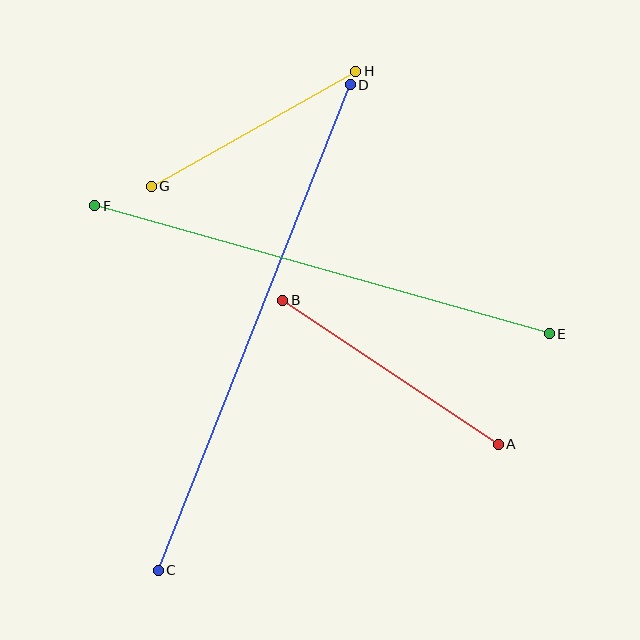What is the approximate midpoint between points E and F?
The midpoint is at approximately (322, 270) pixels.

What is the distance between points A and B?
The distance is approximately 259 pixels.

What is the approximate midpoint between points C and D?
The midpoint is at approximately (254, 328) pixels.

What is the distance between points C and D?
The distance is approximately 522 pixels.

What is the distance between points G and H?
The distance is approximately 235 pixels.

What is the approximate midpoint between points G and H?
The midpoint is at approximately (253, 129) pixels.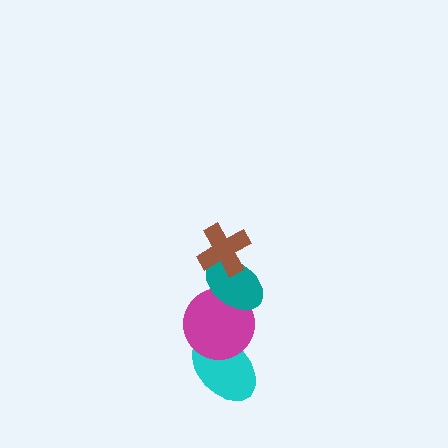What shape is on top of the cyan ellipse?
The magenta circle is on top of the cyan ellipse.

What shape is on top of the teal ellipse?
The brown cross is on top of the teal ellipse.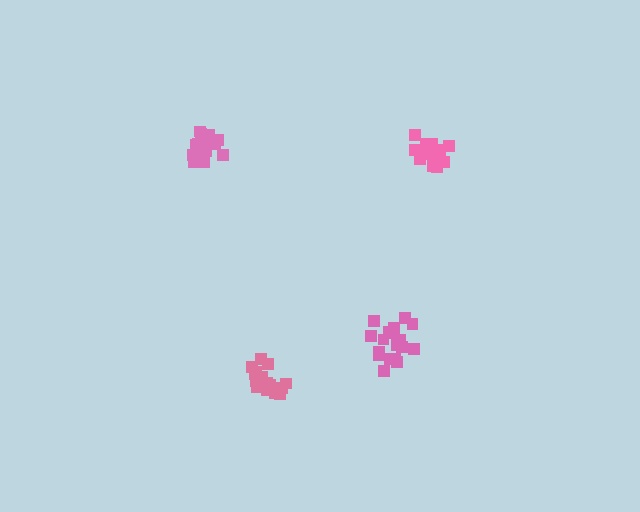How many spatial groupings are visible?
There are 4 spatial groupings.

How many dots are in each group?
Group 1: 20 dots, Group 2: 19 dots, Group 3: 18 dots, Group 4: 16 dots (73 total).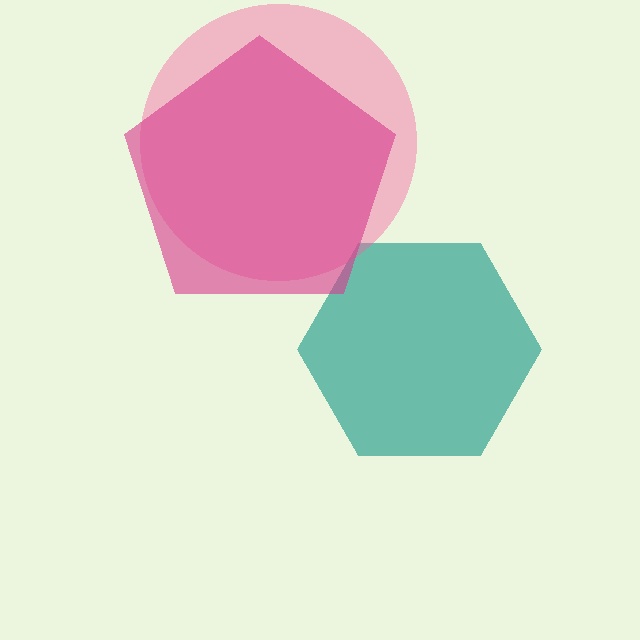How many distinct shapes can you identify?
There are 3 distinct shapes: a teal hexagon, a pink circle, a magenta pentagon.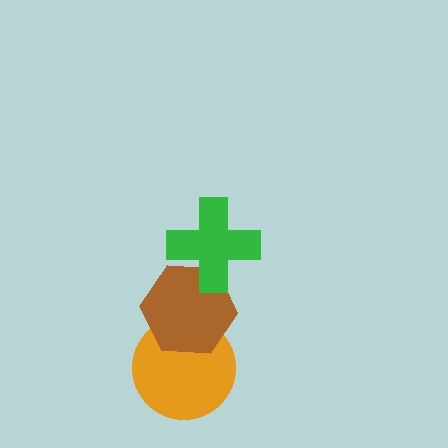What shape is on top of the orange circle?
The brown hexagon is on top of the orange circle.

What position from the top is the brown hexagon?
The brown hexagon is 2nd from the top.